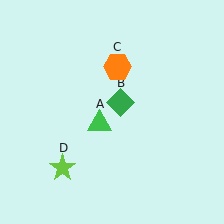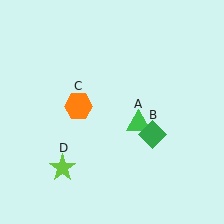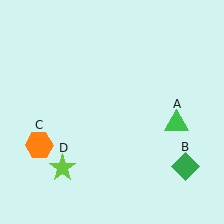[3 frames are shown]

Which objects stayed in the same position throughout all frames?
Lime star (object D) remained stationary.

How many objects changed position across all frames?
3 objects changed position: green triangle (object A), green diamond (object B), orange hexagon (object C).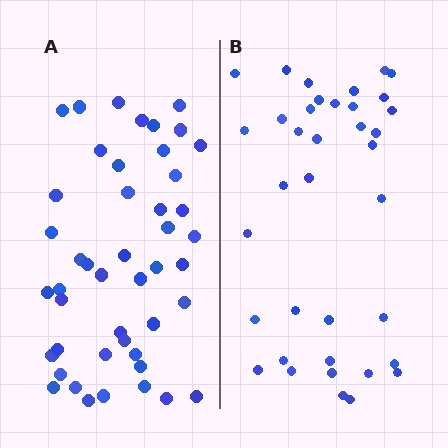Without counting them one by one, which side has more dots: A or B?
Region A (the left region) has more dots.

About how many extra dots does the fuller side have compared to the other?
Region A has roughly 8 or so more dots than region B.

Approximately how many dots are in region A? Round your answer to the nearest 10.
About 50 dots. (The exact count is 46, which rounds to 50.)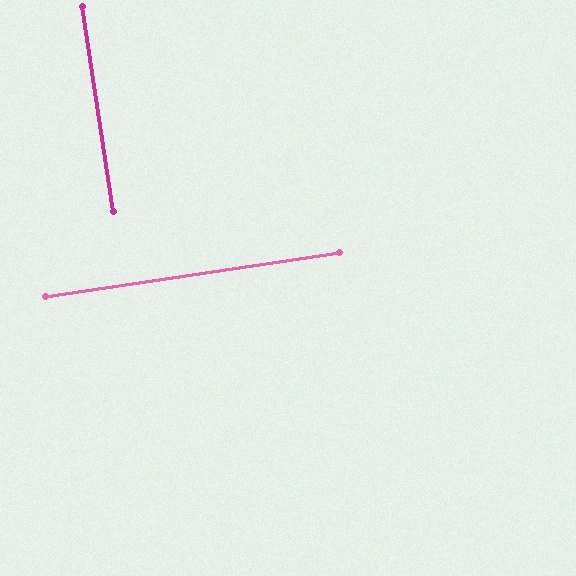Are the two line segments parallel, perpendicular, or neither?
Perpendicular — they meet at approximately 90°.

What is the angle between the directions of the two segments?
Approximately 90 degrees.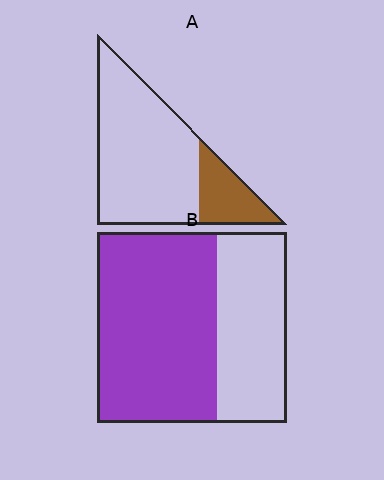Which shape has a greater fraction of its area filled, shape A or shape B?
Shape B.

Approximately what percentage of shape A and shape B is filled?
A is approximately 20% and B is approximately 65%.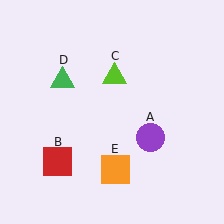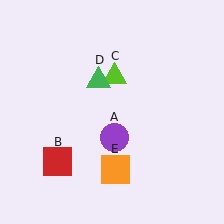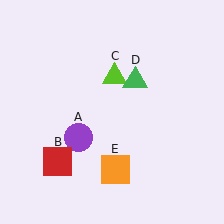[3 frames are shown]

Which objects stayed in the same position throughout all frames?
Red square (object B) and lime triangle (object C) and orange square (object E) remained stationary.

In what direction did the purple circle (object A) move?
The purple circle (object A) moved left.